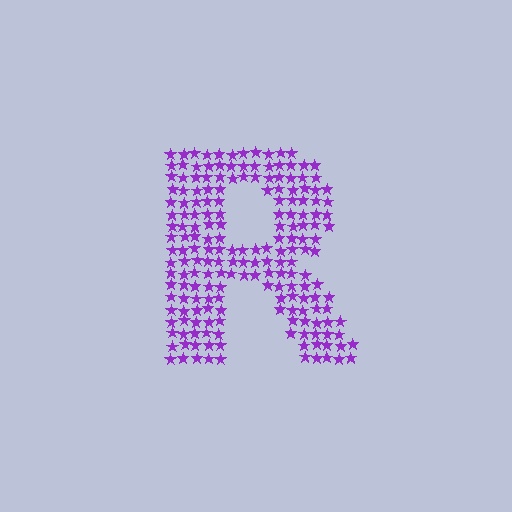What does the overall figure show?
The overall figure shows the letter R.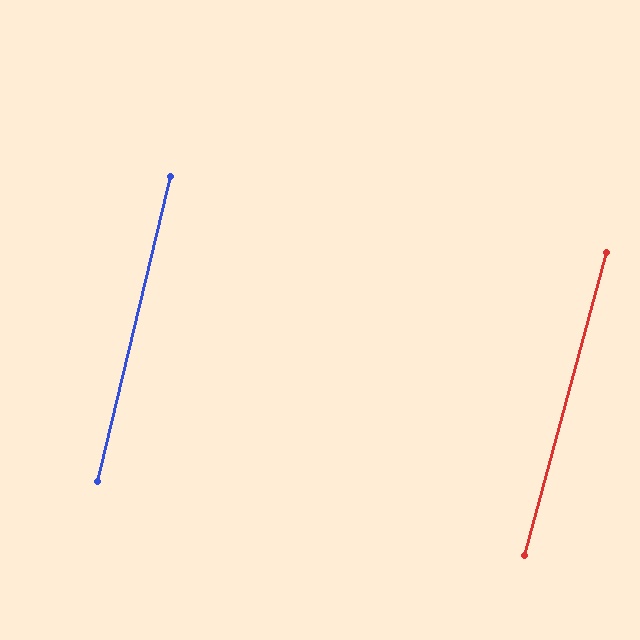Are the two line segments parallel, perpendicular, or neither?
Parallel — their directions differ by only 1.6°.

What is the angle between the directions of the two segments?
Approximately 2 degrees.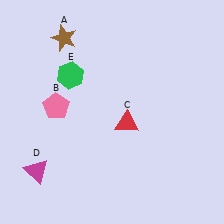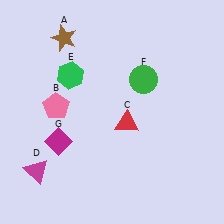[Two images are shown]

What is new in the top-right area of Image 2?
A green circle (F) was added in the top-right area of Image 2.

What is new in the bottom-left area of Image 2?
A magenta diamond (G) was added in the bottom-left area of Image 2.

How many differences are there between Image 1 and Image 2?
There are 2 differences between the two images.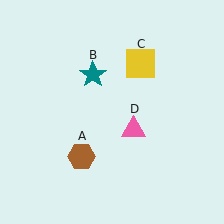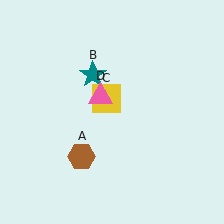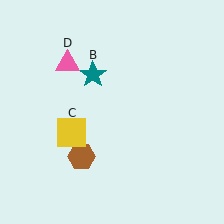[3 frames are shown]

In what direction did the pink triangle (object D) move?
The pink triangle (object D) moved up and to the left.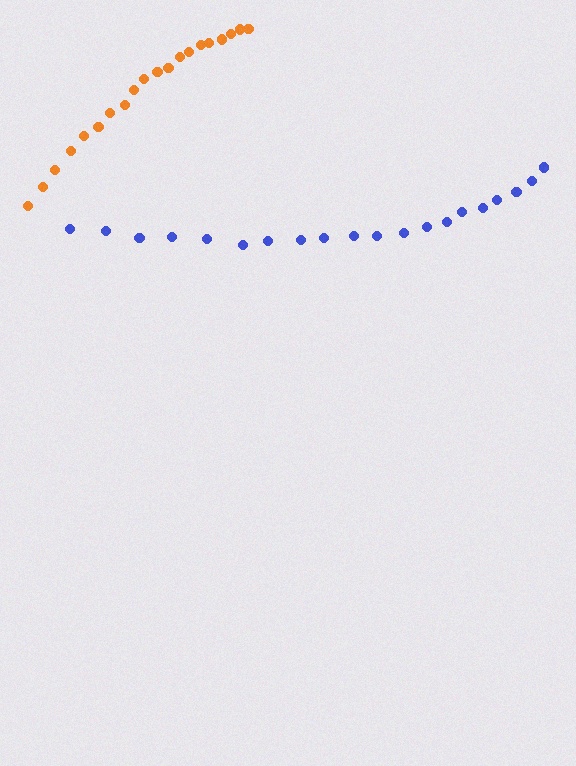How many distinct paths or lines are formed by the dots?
There are 2 distinct paths.